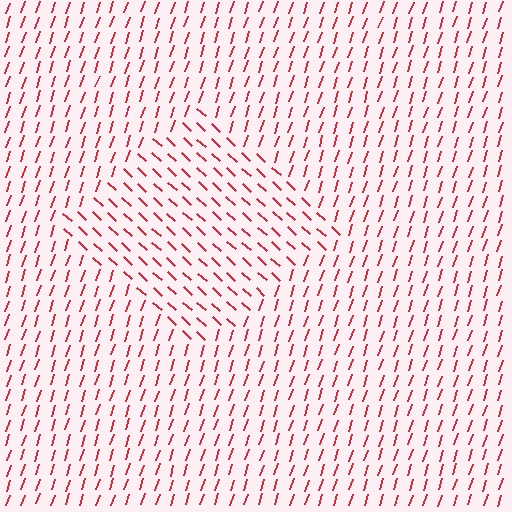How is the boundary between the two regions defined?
The boundary is defined purely by a change in line orientation (approximately 66 degrees difference). All lines are the same color and thickness.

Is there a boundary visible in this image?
Yes, there is a texture boundary formed by a change in line orientation.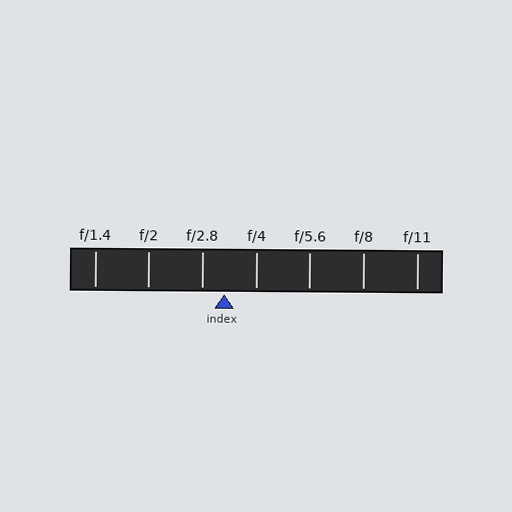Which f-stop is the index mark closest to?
The index mark is closest to f/2.8.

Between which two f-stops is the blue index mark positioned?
The index mark is between f/2.8 and f/4.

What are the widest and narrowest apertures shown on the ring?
The widest aperture shown is f/1.4 and the narrowest is f/11.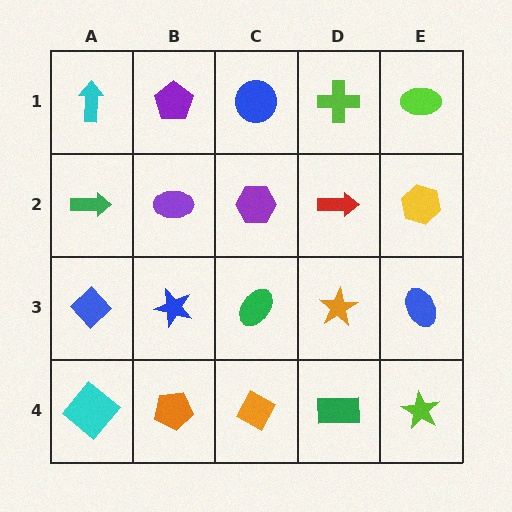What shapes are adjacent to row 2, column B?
A purple pentagon (row 1, column B), a blue star (row 3, column B), a green arrow (row 2, column A), a purple hexagon (row 2, column C).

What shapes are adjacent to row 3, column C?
A purple hexagon (row 2, column C), an orange diamond (row 4, column C), a blue star (row 3, column B), an orange star (row 3, column D).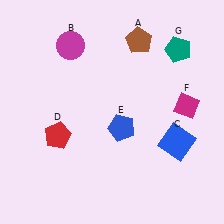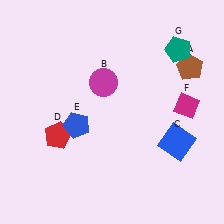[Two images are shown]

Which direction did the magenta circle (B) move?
The magenta circle (B) moved down.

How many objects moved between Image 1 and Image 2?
3 objects moved between the two images.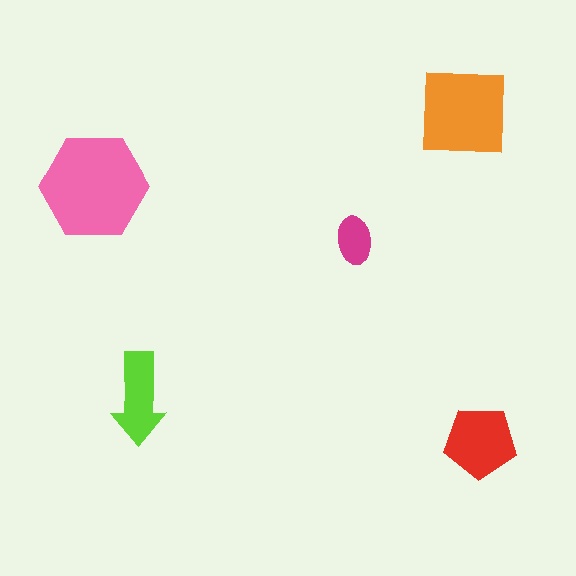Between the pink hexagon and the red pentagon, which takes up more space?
The pink hexagon.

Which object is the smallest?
The magenta ellipse.